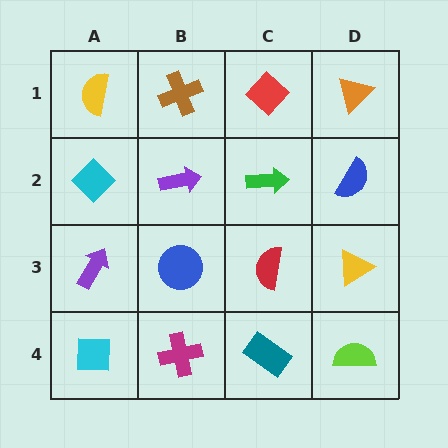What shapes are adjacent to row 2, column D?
An orange triangle (row 1, column D), a yellow triangle (row 3, column D), a green arrow (row 2, column C).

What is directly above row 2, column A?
A yellow semicircle.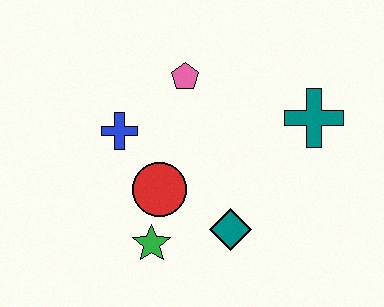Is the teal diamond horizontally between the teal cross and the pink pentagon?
Yes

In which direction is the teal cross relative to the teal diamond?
The teal cross is above the teal diamond.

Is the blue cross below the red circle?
No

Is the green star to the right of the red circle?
No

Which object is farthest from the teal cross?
The green star is farthest from the teal cross.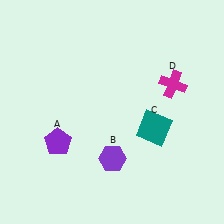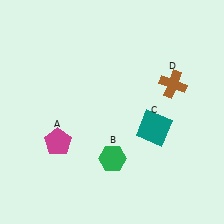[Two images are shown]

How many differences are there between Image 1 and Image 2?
There are 3 differences between the two images.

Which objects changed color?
A changed from purple to magenta. B changed from purple to green. D changed from magenta to brown.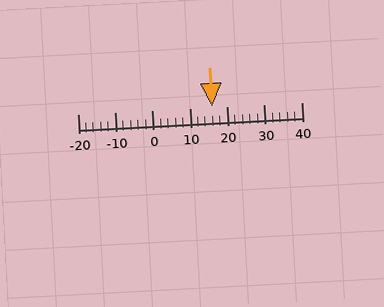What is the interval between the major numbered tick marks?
The major tick marks are spaced 10 units apart.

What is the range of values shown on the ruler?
The ruler shows values from -20 to 40.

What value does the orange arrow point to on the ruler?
The orange arrow points to approximately 16.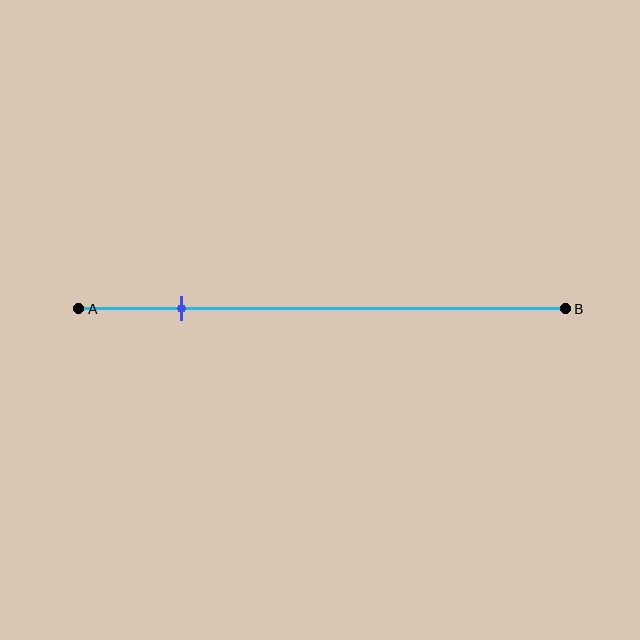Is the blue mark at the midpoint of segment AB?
No, the mark is at about 20% from A, not at the 50% midpoint.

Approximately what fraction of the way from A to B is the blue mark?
The blue mark is approximately 20% of the way from A to B.